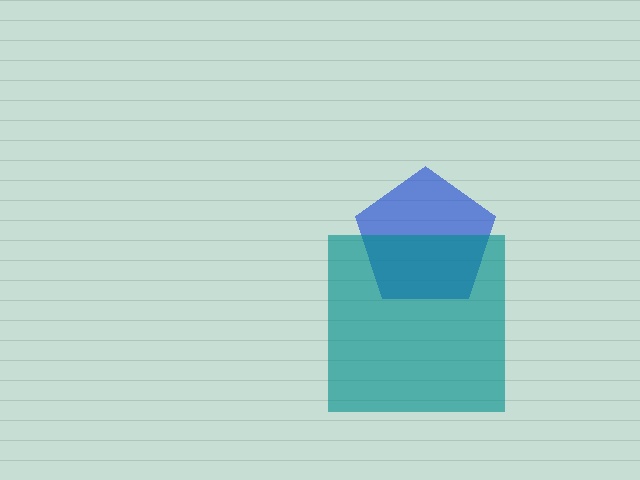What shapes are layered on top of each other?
The layered shapes are: a blue pentagon, a teal square.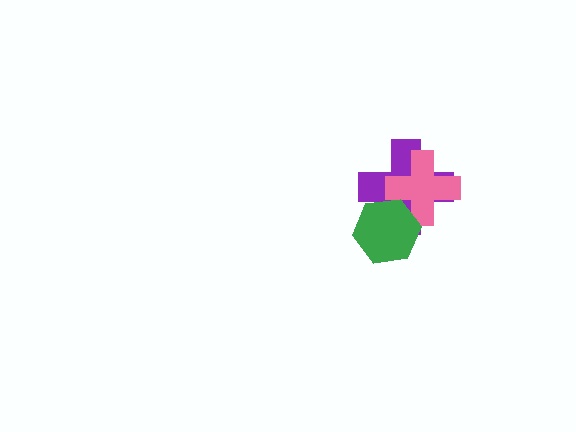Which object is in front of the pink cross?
The green hexagon is in front of the pink cross.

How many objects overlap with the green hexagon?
2 objects overlap with the green hexagon.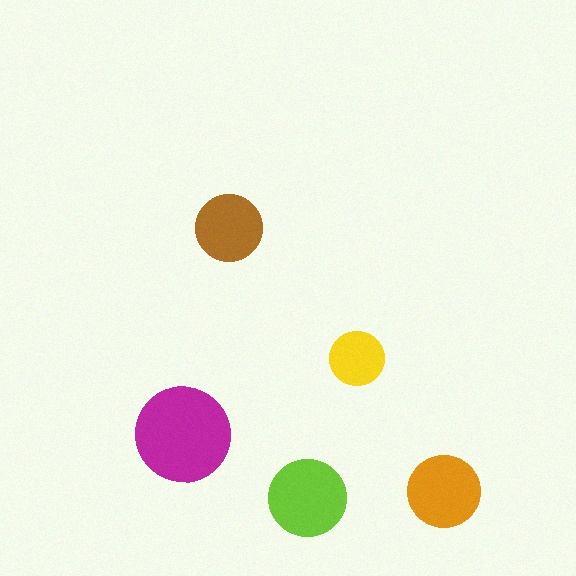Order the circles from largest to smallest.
the magenta one, the lime one, the orange one, the brown one, the yellow one.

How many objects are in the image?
There are 5 objects in the image.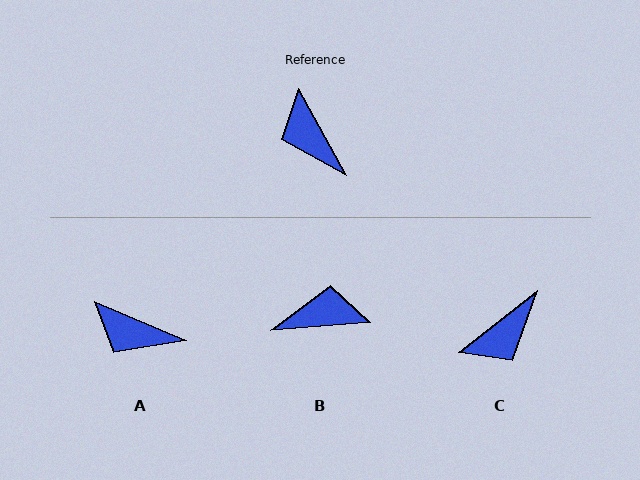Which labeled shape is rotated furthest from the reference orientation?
B, about 114 degrees away.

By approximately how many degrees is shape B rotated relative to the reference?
Approximately 114 degrees clockwise.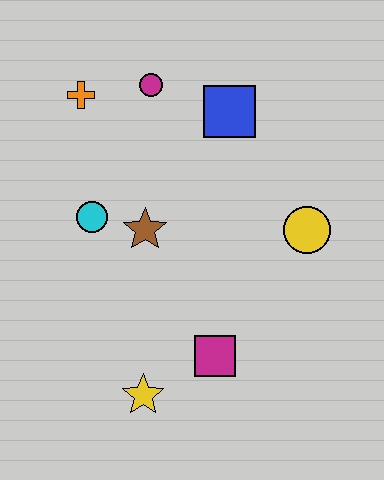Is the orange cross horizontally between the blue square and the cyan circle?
No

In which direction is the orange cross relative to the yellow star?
The orange cross is above the yellow star.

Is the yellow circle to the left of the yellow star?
No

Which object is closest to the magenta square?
The yellow star is closest to the magenta square.